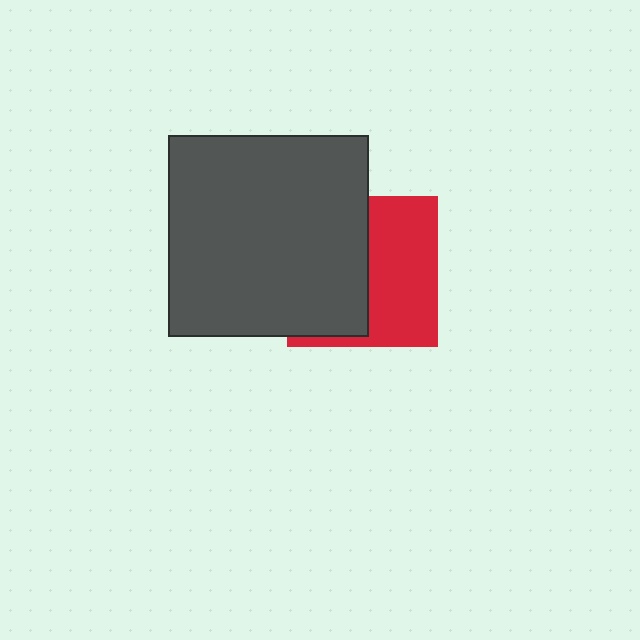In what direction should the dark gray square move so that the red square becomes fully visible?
The dark gray square should move left. That is the shortest direction to clear the overlap and leave the red square fully visible.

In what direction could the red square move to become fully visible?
The red square could move right. That would shift it out from behind the dark gray square entirely.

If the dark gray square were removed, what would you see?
You would see the complete red square.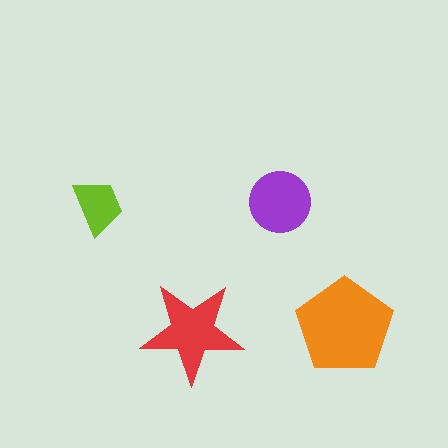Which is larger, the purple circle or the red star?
The red star.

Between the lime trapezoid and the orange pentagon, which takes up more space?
The orange pentagon.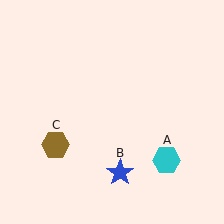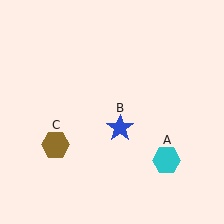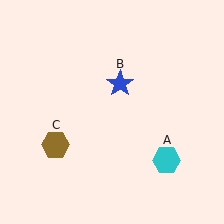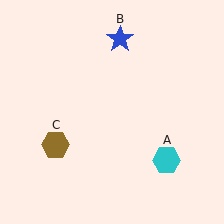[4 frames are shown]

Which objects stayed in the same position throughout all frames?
Cyan hexagon (object A) and brown hexagon (object C) remained stationary.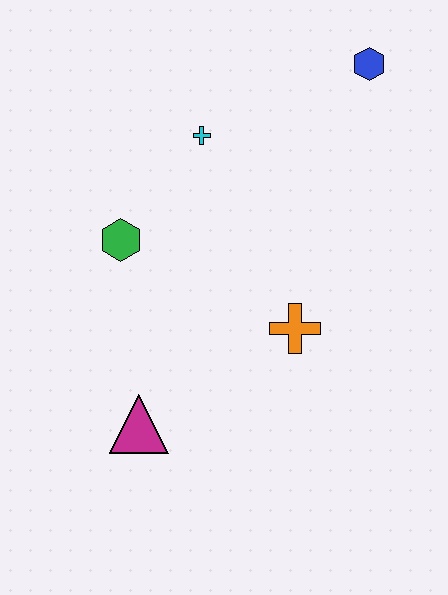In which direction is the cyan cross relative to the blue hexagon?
The cyan cross is to the left of the blue hexagon.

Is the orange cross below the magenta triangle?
No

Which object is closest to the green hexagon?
The cyan cross is closest to the green hexagon.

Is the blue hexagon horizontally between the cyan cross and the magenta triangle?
No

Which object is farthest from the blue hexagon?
The magenta triangle is farthest from the blue hexagon.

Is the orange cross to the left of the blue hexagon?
Yes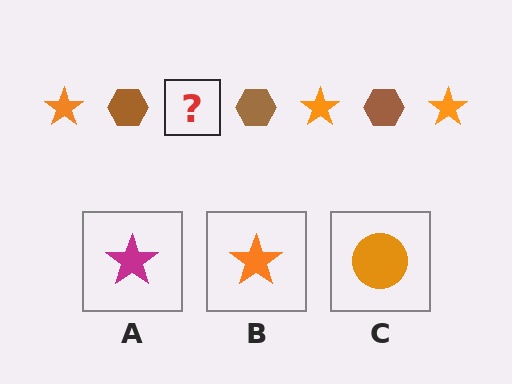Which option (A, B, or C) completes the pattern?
B.